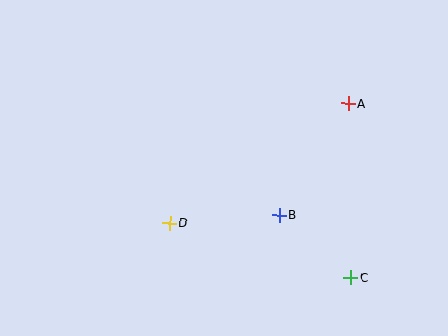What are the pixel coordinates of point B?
Point B is at (279, 215).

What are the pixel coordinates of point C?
Point C is at (351, 277).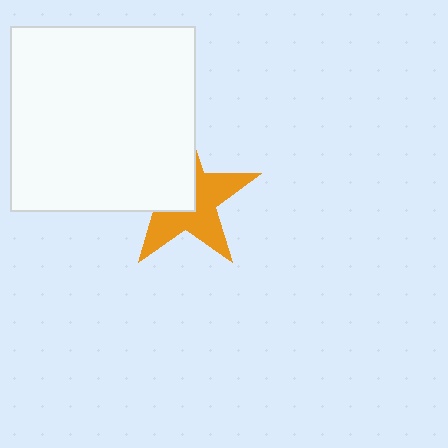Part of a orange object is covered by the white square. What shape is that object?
It is a star.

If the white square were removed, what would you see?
You would see the complete orange star.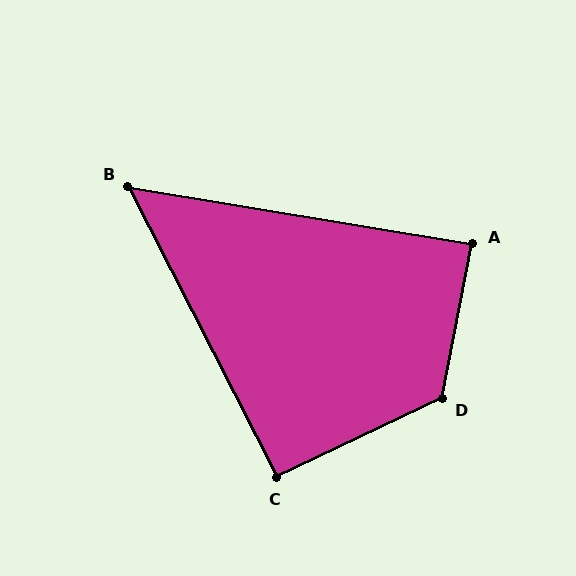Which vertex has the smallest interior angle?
B, at approximately 54 degrees.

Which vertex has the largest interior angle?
D, at approximately 126 degrees.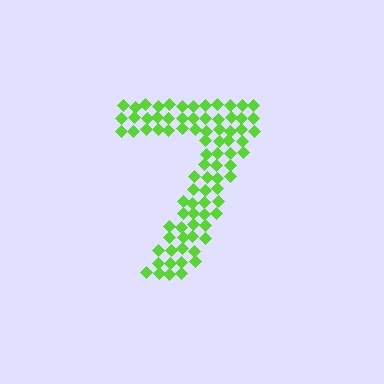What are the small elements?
The small elements are diamonds.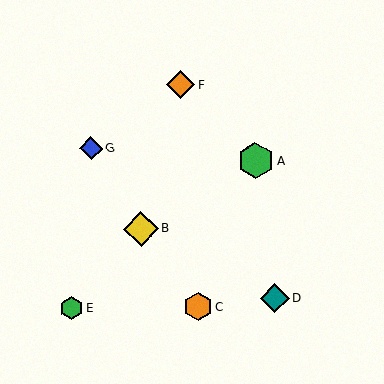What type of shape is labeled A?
Shape A is a green hexagon.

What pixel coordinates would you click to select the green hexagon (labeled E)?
Click at (72, 308) to select the green hexagon E.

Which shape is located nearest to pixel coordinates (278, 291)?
The teal diamond (labeled D) at (275, 298) is nearest to that location.